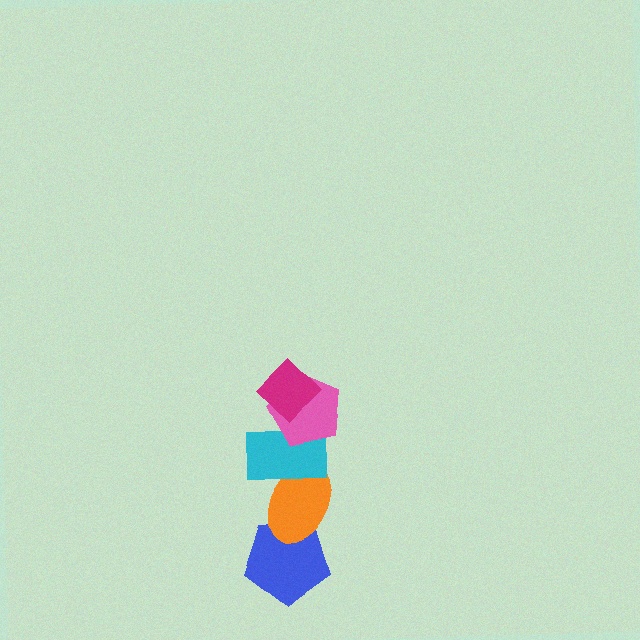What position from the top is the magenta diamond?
The magenta diamond is 1st from the top.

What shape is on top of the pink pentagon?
The magenta diamond is on top of the pink pentagon.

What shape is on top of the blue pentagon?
The orange ellipse is on top of the blue pentagon.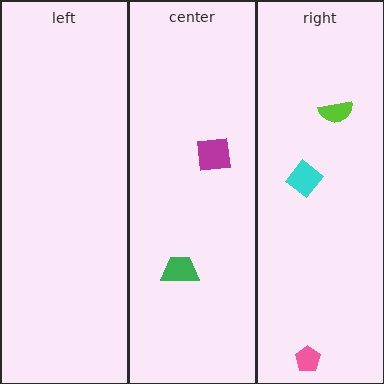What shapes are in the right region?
The cyan diamond, the lime semicircle, the pink pentagon.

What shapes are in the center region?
The green trapezoid, the magenta square.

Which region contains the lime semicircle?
The right region.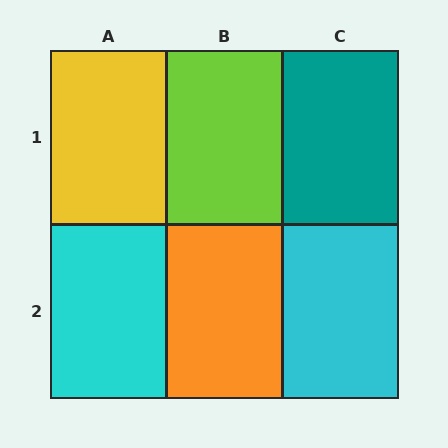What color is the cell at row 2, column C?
Cyan.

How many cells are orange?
1 cell is orange.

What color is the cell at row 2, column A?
Cyan.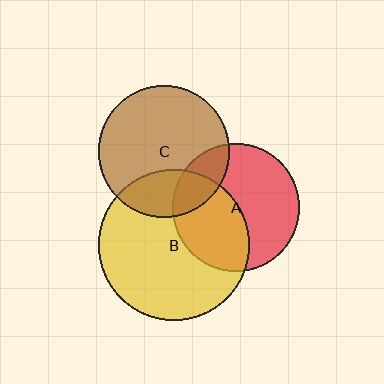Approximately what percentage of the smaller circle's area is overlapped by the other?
Approximately 20%.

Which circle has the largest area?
Circle B (yellow).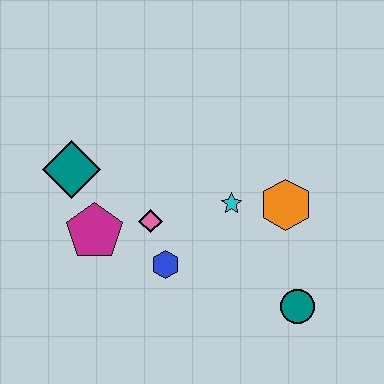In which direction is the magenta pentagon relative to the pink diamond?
The magenta pentagon is to the left of the pink diamond.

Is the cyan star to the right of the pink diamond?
Yes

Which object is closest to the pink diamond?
The blue hexagon is closest to the pink diamond.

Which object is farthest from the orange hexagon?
The teal diamond is farthest from the orange hexagon.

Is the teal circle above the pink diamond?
No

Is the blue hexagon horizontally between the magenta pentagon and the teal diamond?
No